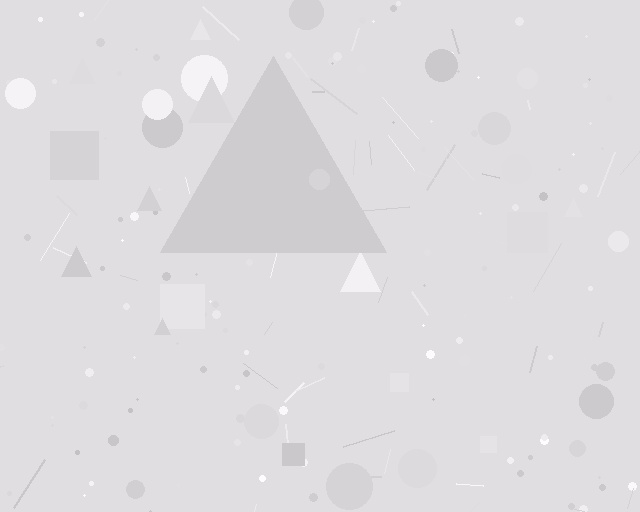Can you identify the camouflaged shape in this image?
The camouflaged shape is a triangle.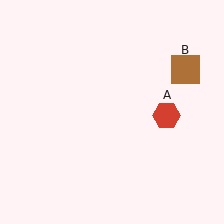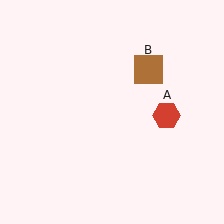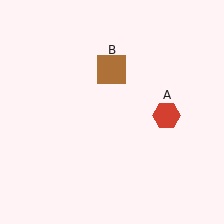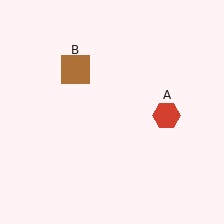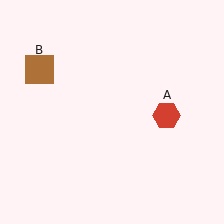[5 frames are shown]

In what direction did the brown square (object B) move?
The brown square (object B) moved left.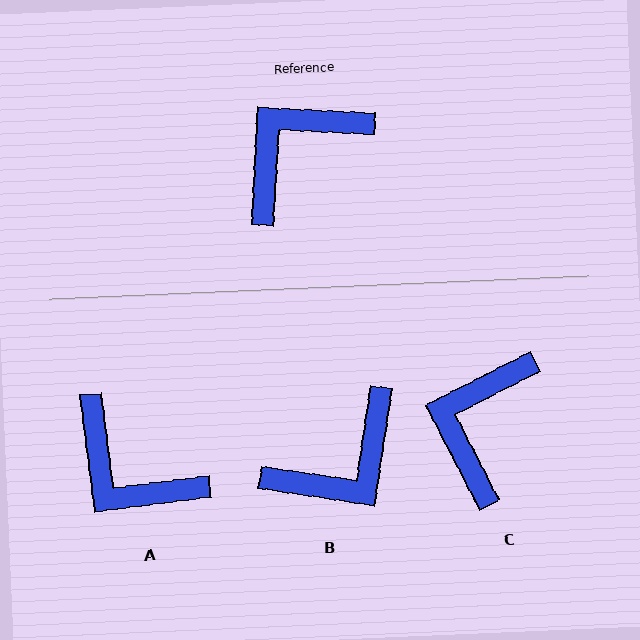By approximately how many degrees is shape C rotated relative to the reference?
Approximately 30 degrees counter-clockwise.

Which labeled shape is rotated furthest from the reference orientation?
B, about 175 degrees away.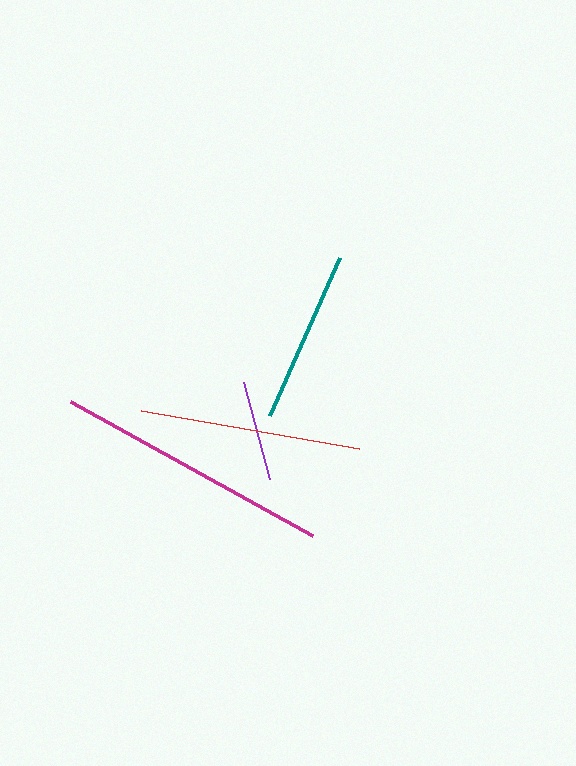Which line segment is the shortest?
The purple line is the shortest at approximately 101 pixels.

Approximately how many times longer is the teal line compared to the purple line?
The teal line is approximately 1.7 times the length of the purple line.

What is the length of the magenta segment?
The magenta segment is approximately 276 pixels long.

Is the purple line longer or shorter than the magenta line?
The magenta line is longer than the purple line.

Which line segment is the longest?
The magenta line is the longest at approximately 276 pixels.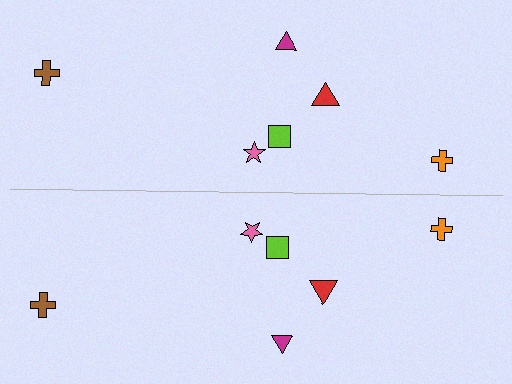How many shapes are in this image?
There are 12 shapes in this image.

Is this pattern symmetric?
Yes, this pattern has bilateral (reflection) symmetry.